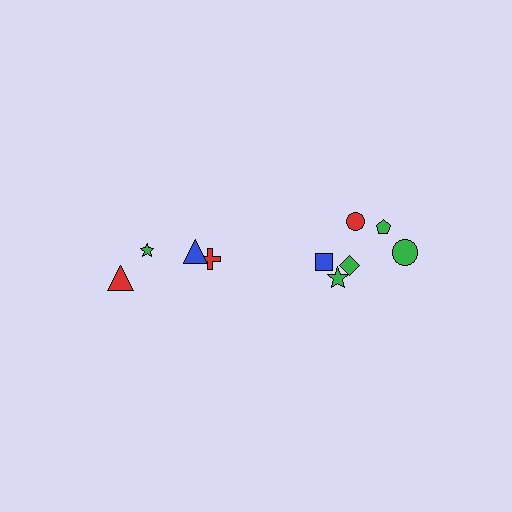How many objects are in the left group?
There are 4 objects.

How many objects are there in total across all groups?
There are 10 objects.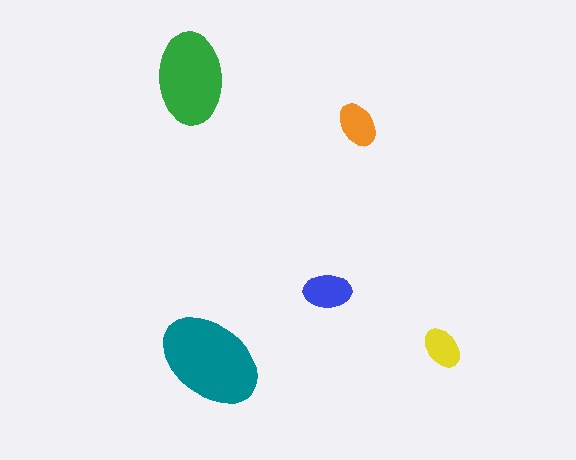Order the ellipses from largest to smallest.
the teal one, the green one, the blue one, the orange one, the yellow one.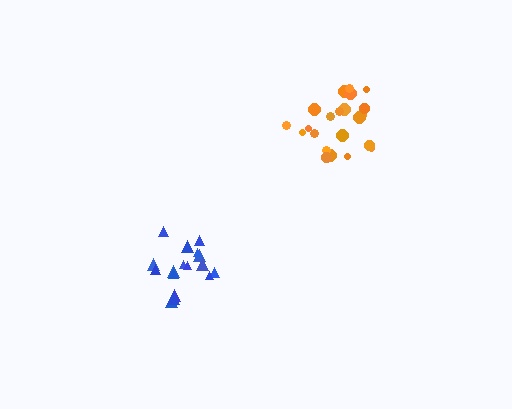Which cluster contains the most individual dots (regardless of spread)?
Orange (22).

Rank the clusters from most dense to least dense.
blue, orange.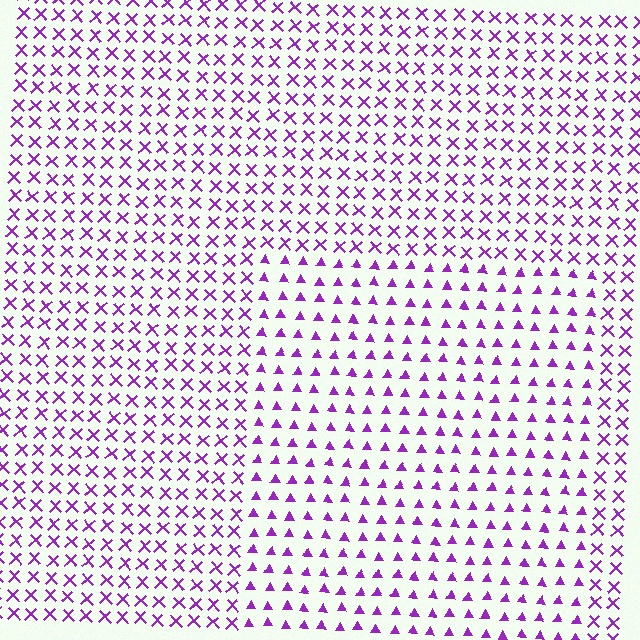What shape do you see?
I see a rectangle.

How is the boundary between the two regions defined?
The boundary is defined by a change in element shape: triangles inside vs. X marks outside. All elements share the same color and spacing.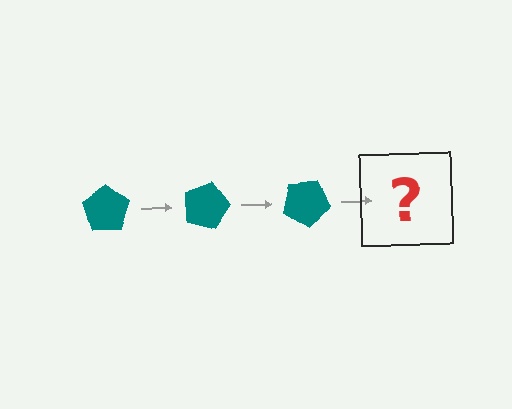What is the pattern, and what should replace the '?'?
The pattern is that the pentagon rotates 15 degrees each step. The '?' should be a teal pentagon rotated 45 degrees.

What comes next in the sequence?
The next element should be a teal pentagon rotated 45 degrees.